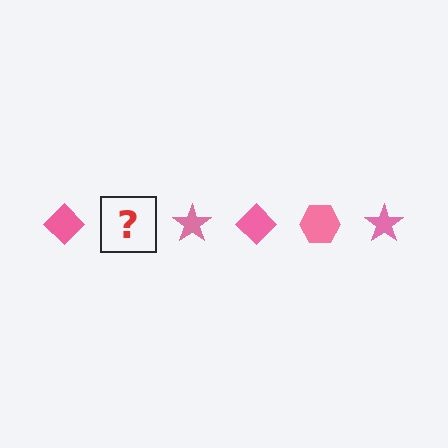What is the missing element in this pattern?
The missing element is a pink hexagon.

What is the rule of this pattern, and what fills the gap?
The rule is that the pattern cycles through diamond, hexagon, star shapes in pink. The gap should be filled with a pink hexagon.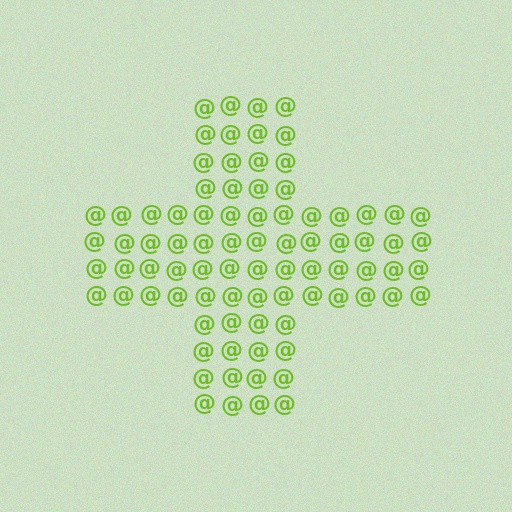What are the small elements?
The small elements are at signs.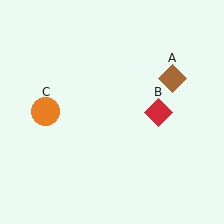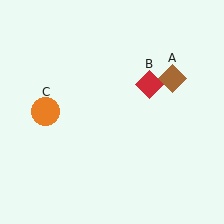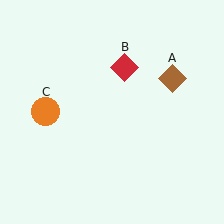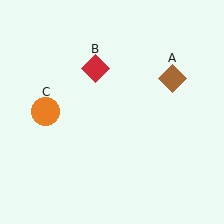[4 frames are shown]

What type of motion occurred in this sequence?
The red diamond (object B) rotated counterclockwise around the center of the scene.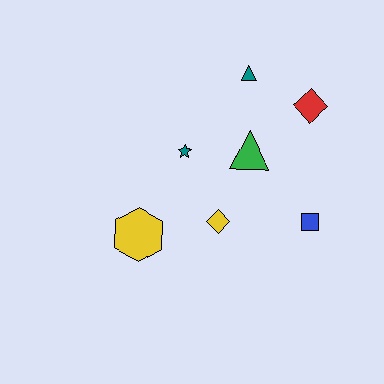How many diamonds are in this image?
There are 2 diamonds.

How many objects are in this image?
There are 7 objects.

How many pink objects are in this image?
There are no pink objects.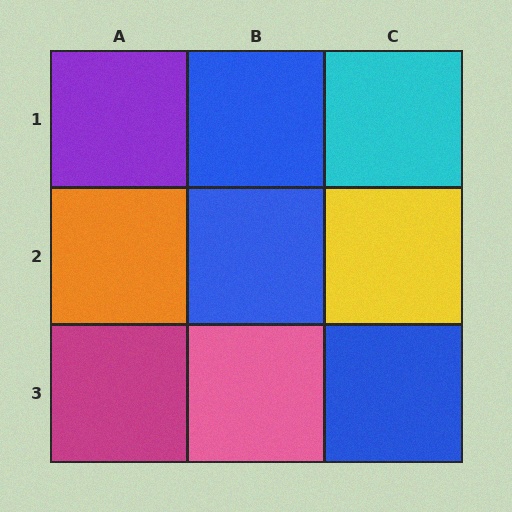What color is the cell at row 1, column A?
Purple.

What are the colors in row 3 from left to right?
Magenta, pink, blue.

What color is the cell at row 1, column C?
Cyan.